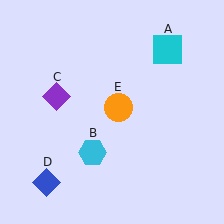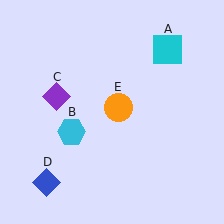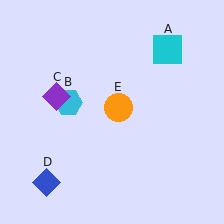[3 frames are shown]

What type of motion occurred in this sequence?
The cyan hexagon (object B) rotated clockwise around the center of the scene.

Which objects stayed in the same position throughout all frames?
Cyan square (object A) and purple diamond (object C) and blue diamond (object D) and orange circle (object E) remained stationary.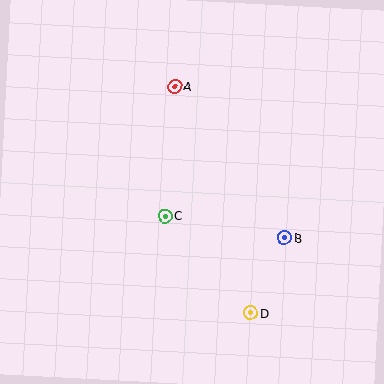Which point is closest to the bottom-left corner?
Point C is closest to the bottom-left corner.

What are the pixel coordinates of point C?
Point C is at (165, 216).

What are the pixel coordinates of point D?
Point D is at (250, 313).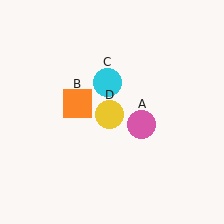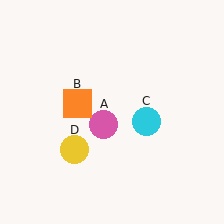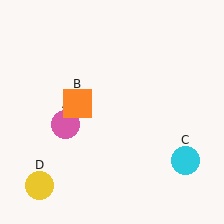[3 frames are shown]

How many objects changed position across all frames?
3 objects changed position: pink circle (object A), cyan circle (object C), yellow circle (object D).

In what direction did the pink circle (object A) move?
The pink circle (object A) moved left.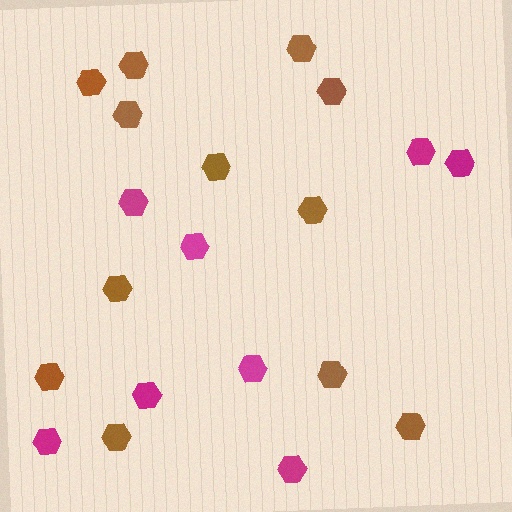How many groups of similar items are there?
There are 2 groups: one group of brown hexagons (12) and one group of magenta hexagons (8).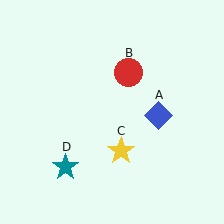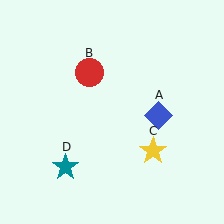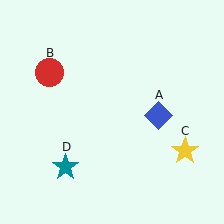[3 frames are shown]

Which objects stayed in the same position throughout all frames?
Blue diamond (object A) and teal star (object D) remained stationary.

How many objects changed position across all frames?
2 objects changed position: red circle (object B), yellow star (object C).